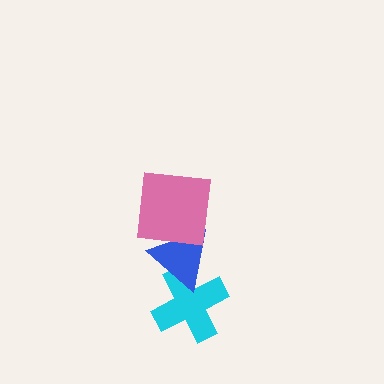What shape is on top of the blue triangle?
The pink square is on top of the blue triangle.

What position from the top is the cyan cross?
The cyan cross is 3rd from the top.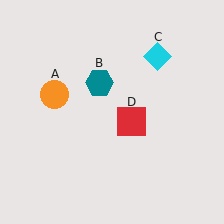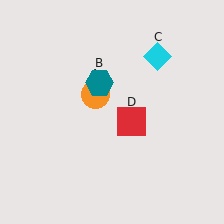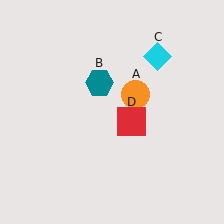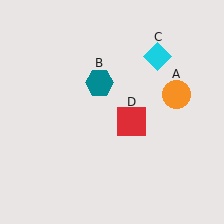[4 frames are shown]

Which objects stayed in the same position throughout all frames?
Teal hexagon (object B) and cyan diamond (object C) and red square (object D) remained stationary.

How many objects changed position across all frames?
1 object changed position: orange circle (object A).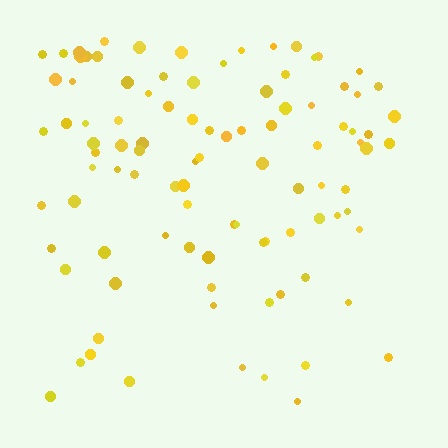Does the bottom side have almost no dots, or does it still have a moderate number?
Still a moderate number, just noticeably fewer than the top.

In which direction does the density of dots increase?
From bottom to top, with the top side densest.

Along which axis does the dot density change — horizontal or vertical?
Vertical.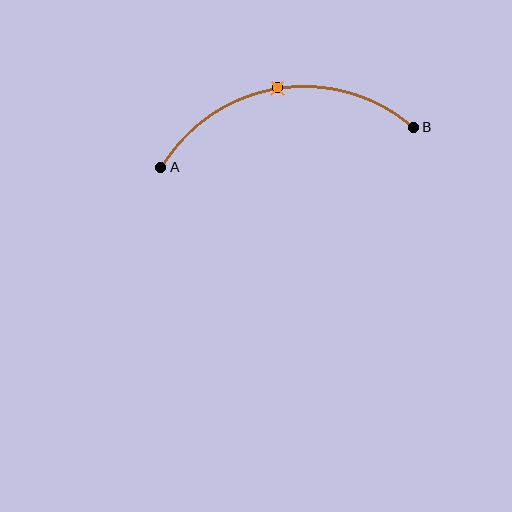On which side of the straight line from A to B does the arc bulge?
The arc bulges above the straight line connecting A and B.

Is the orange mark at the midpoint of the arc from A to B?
Yes. The orange mark lies on the arc at equal arc-length from both A and B — it is the arc midpoint.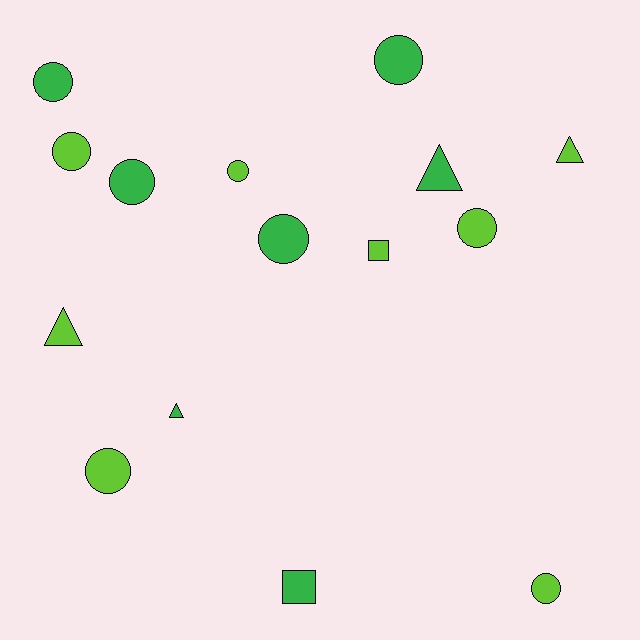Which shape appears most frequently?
Circle, with 9 objects.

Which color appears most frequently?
Lime, with 8 objects.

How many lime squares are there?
There is 1 lime square.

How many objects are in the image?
There are 15 objects.